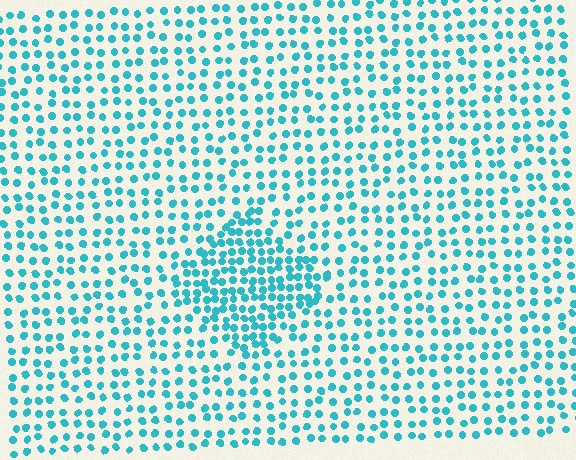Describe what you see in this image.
The image contains small cyan elements arranged at two different densities. A diamond-shaped region is visible where the elements are more densely packed than the surrounding area.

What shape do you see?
I see a diamond.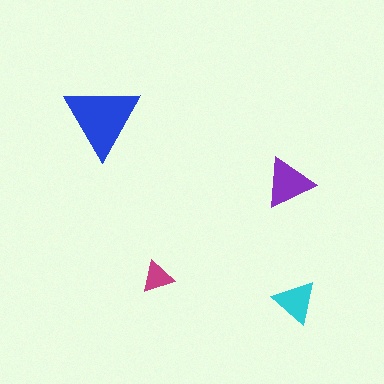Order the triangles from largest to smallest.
the blue one, the purple one, the cyan one, the magenta one.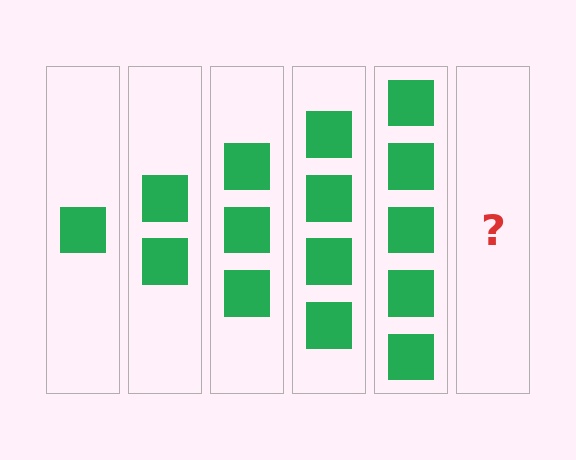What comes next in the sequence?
The next element should be 6 squares.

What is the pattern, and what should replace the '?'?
The pattern is that each step adds one more square. The '?' should be 6 squares.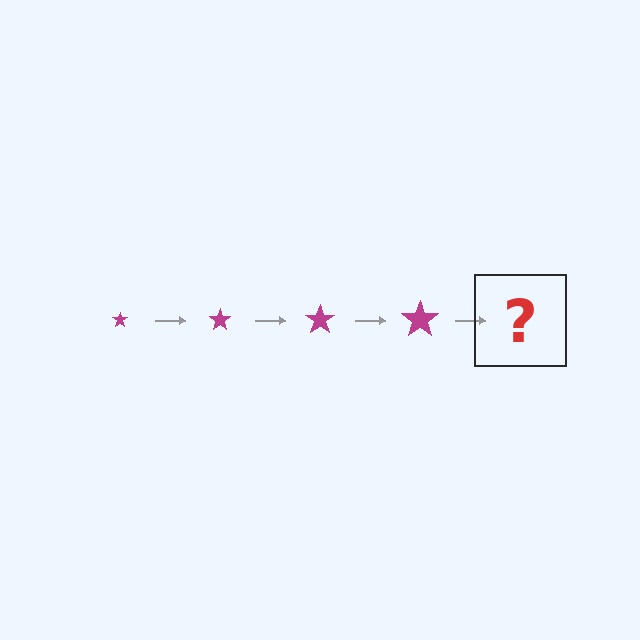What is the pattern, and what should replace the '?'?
The pattern is that the star gets progressively larger each step. The '?' should be a magenta star, larger than the previous one.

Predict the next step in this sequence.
The next step is a magenta star, larger than the previous one.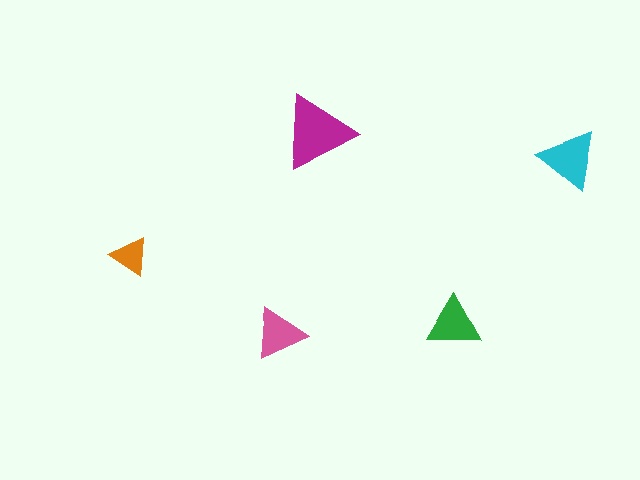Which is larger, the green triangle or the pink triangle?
The green one.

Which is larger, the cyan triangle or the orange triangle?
The cyan one.